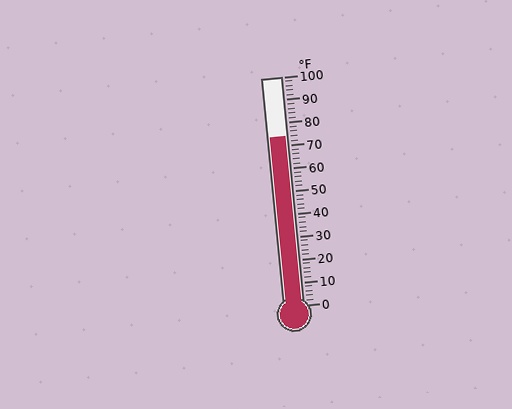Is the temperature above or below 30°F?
The temperature is above 30°F.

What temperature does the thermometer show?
The thermometer shows approximately 74°F.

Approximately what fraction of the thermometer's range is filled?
The thermometer is filled to approximately 75% of its range.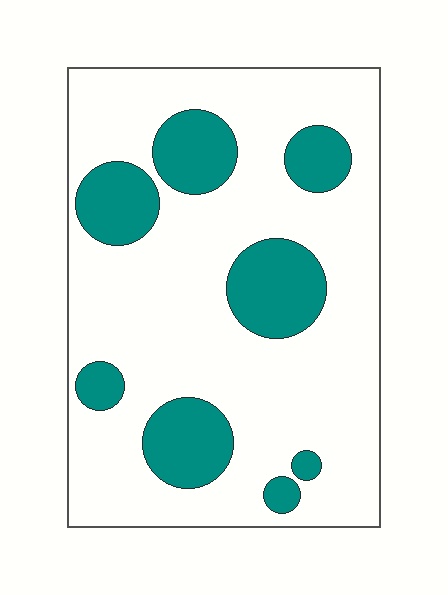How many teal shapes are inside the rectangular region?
8.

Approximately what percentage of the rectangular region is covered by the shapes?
Approximately 25%.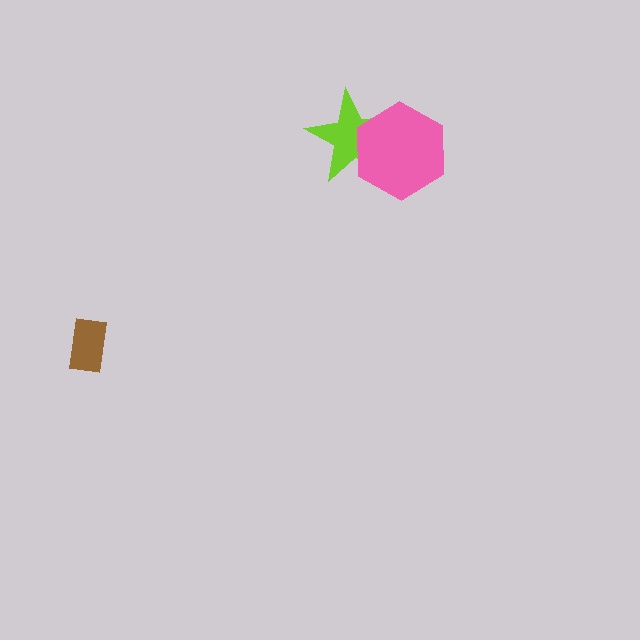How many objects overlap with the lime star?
1 object overlaps with the lime star.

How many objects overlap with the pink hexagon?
1 object overlaps with the pink hexagon.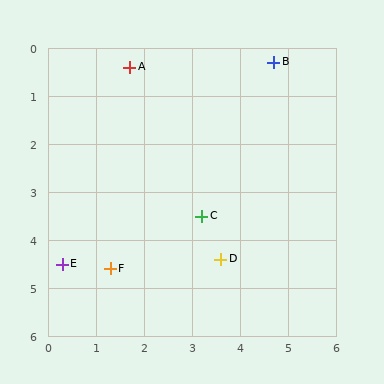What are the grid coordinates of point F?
Point F is at approximately (1.3, 4.6).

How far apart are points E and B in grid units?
Points E and B are about 6.1 grid units apart.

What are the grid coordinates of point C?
Point C is at approximately (3.2, 3.5).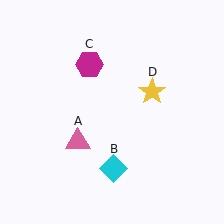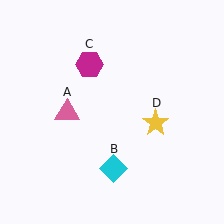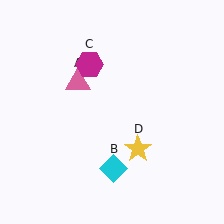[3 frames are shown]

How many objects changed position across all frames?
2 objects changed position: pink triangle (object A), yellow star (object D).